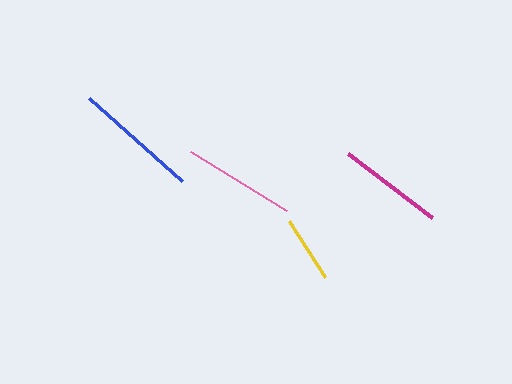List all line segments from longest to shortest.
From longest to shortest: blue, pink, magenta, yellow.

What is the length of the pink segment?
The pink segment is approximately 112 pixels long.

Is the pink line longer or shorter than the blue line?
The blue line is longer than the pink line.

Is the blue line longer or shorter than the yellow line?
The blue line is longer than the yellow line.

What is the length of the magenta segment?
The magenta segment is approximately 106 pixels long.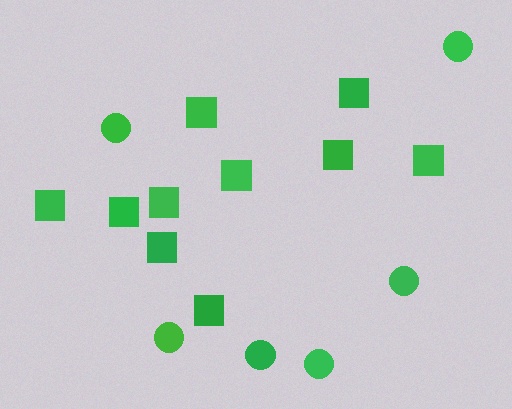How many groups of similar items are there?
There are 2 groups: one group of squares (10) and one group of circles (6).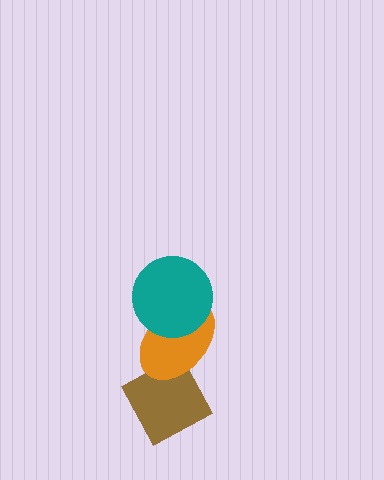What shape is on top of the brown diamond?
The orange ellipse is on top of the brown diamond.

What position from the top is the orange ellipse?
The orange ellipse is 2nd from the top.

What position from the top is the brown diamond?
The brown diamond is 3rd from the top.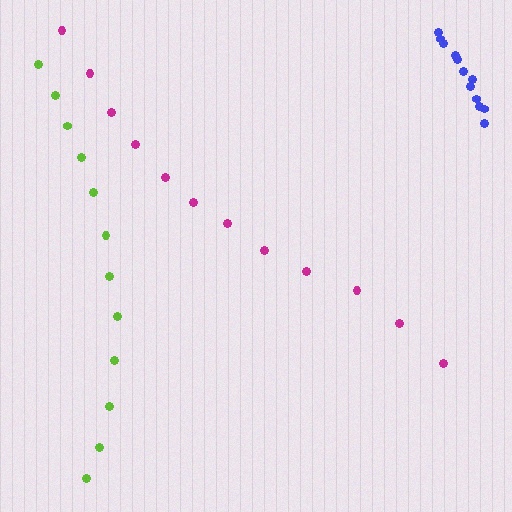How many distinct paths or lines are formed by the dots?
There are 3 distinct paths.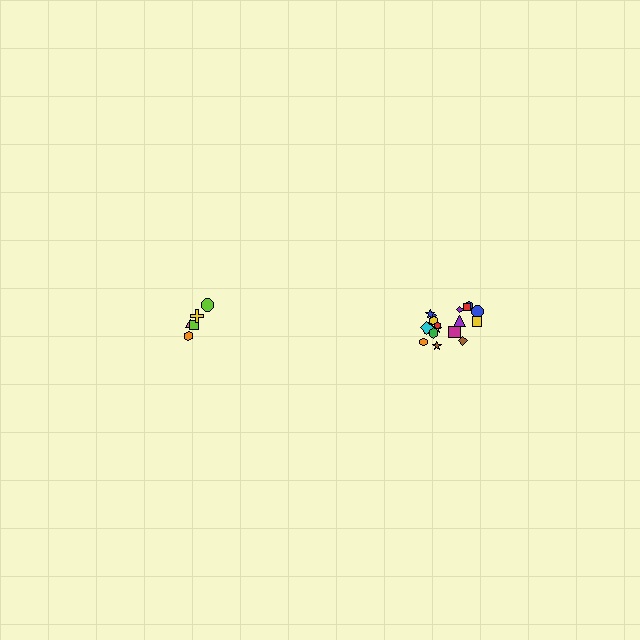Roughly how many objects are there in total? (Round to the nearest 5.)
Roughly 25 objects in total.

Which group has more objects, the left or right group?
The right group.